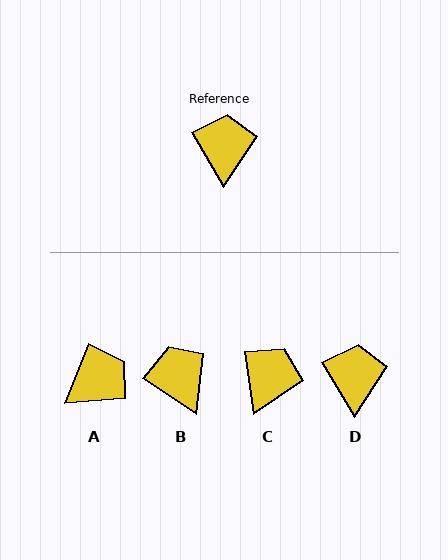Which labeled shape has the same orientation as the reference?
D.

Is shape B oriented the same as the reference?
No, it is off by about 26 degrees.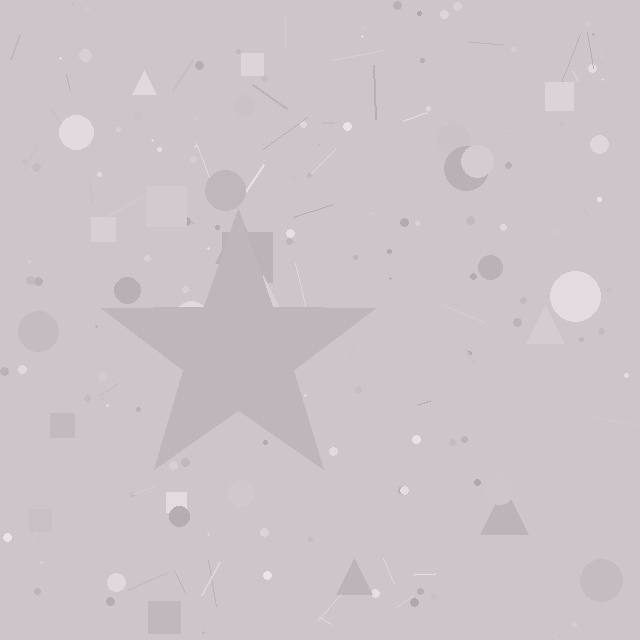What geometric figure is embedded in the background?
A star is embedded in the background.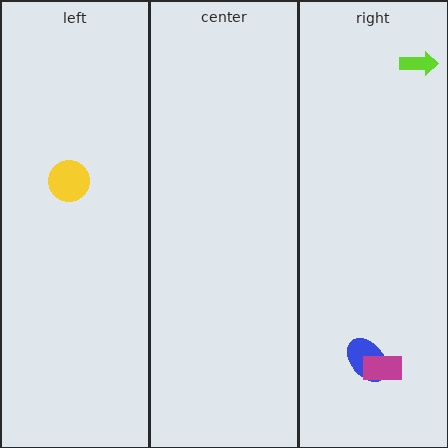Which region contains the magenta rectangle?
The right region.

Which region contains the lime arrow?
The right region.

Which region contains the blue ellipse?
The right region.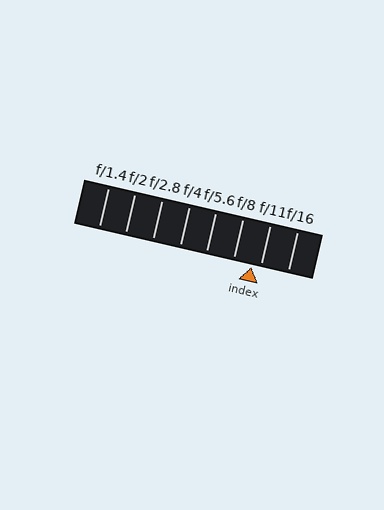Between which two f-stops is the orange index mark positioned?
The index mark is between f/8 and f/11.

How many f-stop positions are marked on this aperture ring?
There are 8 f-stop positions marked.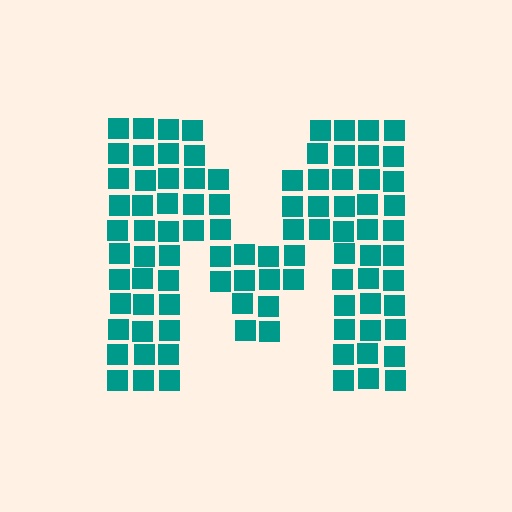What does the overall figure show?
The overall figure shows the letter M.